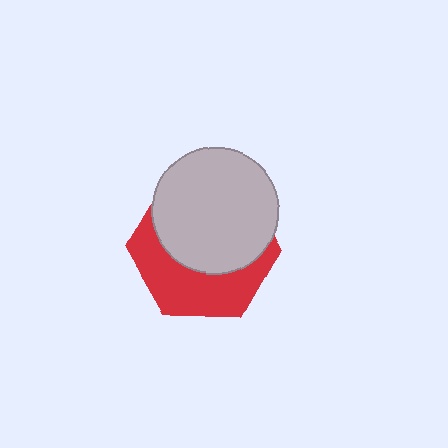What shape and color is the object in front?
The object in front is a light gray circle.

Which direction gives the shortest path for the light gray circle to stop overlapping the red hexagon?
Moving up gives the shortest separation.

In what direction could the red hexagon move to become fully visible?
The red hexagon could move down. That would shift it out from behind the light gray circle entirely.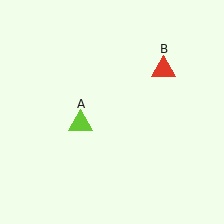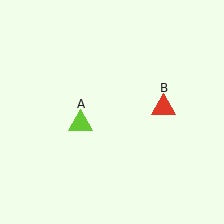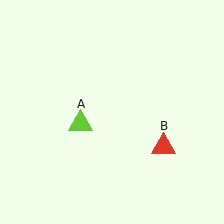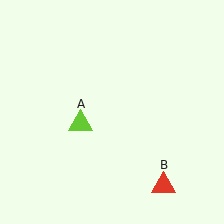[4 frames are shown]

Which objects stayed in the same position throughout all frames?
Lime triangle (object A) remained stationary.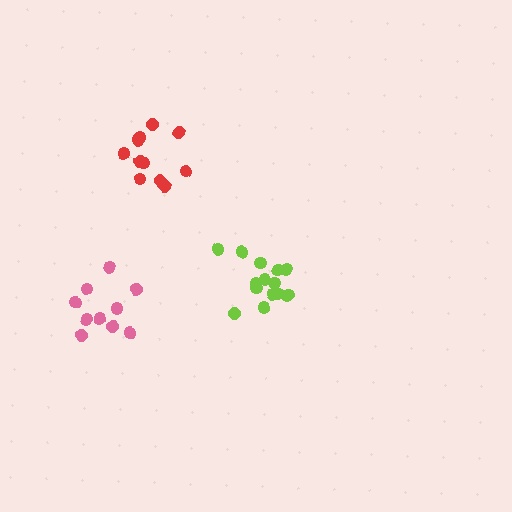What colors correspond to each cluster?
The clusters are colored: red, lime, pink.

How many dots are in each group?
Group 1: 11 dots, Group 2: 15 dots, Group 3: 10 dots (36 total).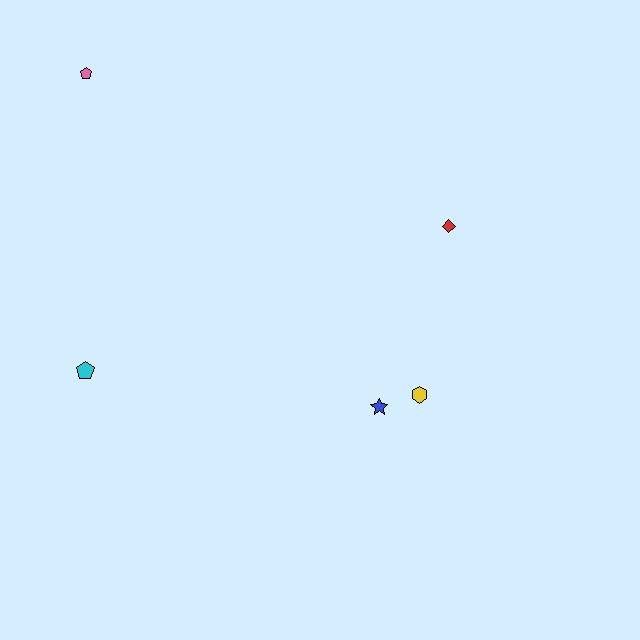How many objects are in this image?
There are 5 objects.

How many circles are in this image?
There are no circles.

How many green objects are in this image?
There are no green objects.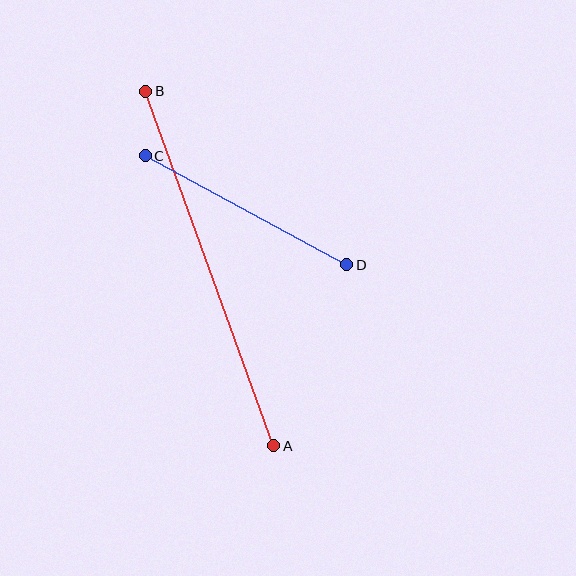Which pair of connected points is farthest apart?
Points A and B are farthest apart.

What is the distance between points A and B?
The distance is approximately 377 pixels.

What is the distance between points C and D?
The distance is approximately 229 pixels.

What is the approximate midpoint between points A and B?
The midpoint is at approximately (210, 269) pixels.